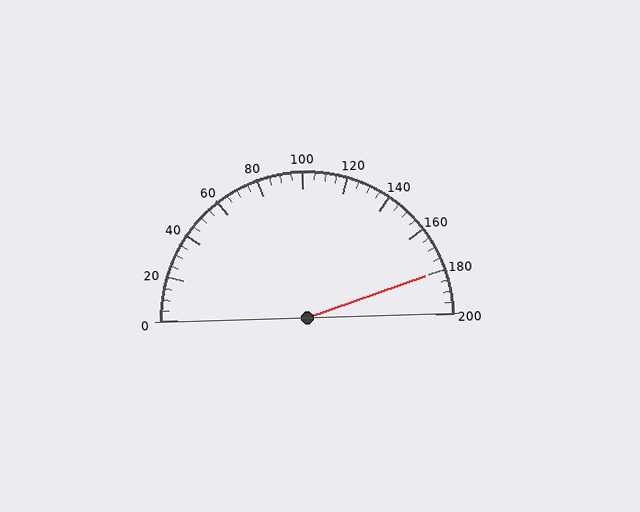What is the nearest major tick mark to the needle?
The nearest major tick mark is 180.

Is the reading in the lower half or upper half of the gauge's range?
The reading is in the upper half of the range (0 to 200).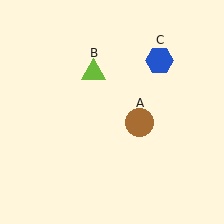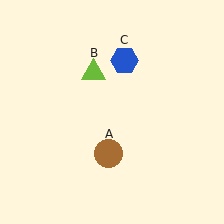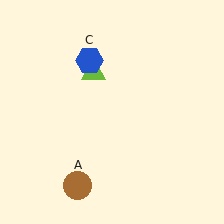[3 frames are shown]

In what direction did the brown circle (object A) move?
The brown circle (object A) moved down and to the left.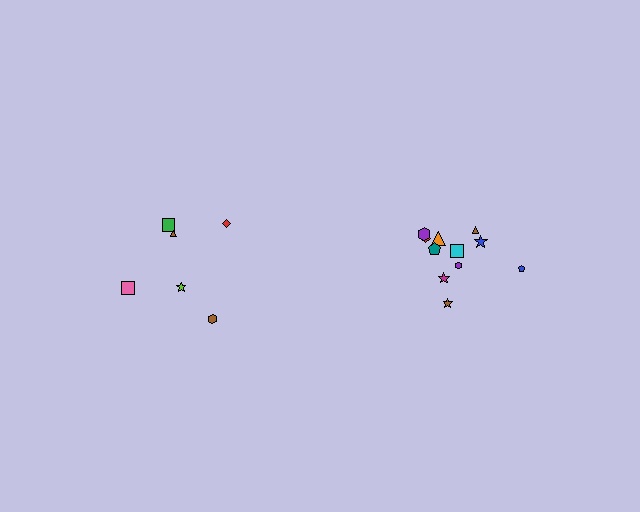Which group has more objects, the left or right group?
The right group.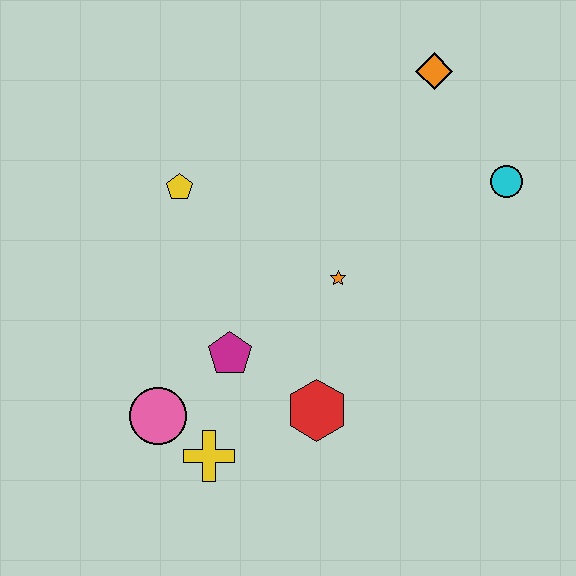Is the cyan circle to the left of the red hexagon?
No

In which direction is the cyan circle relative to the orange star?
The cyan circle is to the right of the orange star.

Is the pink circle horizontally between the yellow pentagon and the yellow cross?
No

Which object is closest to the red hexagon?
The magenta pentagon is closest to the red hexagon.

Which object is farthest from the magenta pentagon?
The orange diamond is farthest from the magenta pentagon.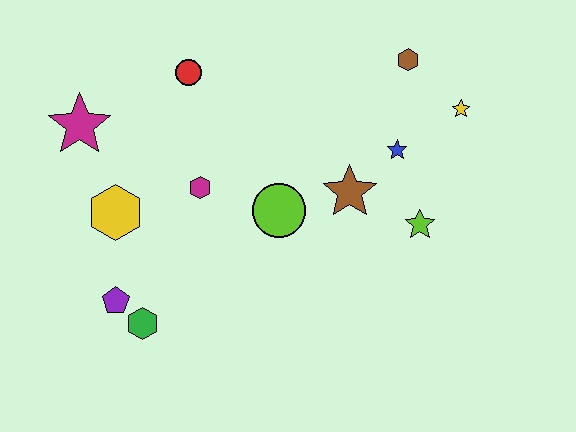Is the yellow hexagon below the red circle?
Yes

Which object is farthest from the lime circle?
The magenta star is farthest from the lime circle.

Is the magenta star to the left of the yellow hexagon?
Yes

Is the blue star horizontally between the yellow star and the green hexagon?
Yes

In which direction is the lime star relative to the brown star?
The lime star is to the right of the brown star.